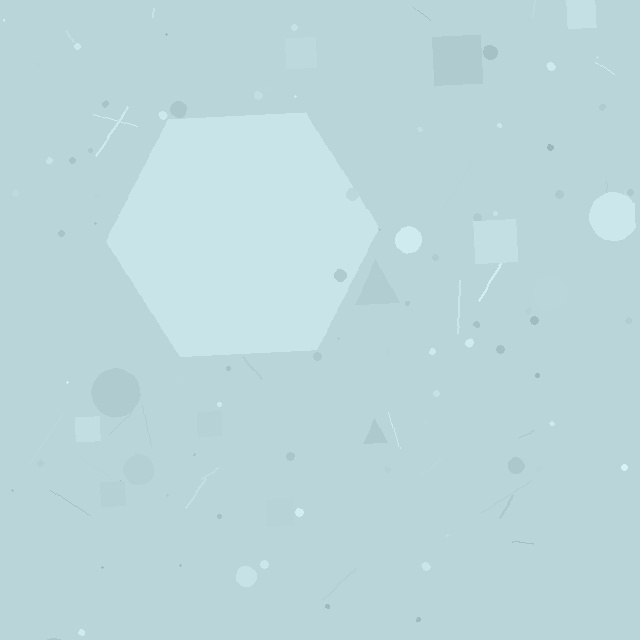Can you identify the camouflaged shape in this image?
The camouflaged shape is a hexagon.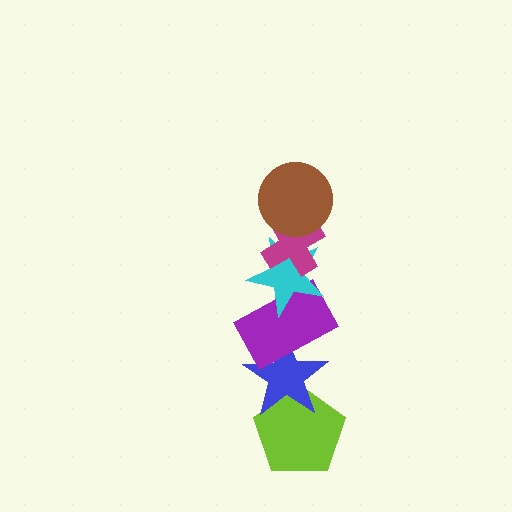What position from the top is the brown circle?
The brown circle is 1st from the top.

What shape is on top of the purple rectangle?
The cyan star is on top of the purple rectangle.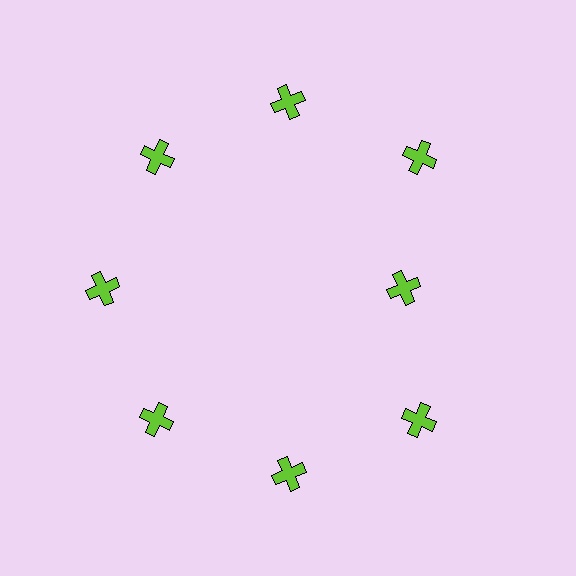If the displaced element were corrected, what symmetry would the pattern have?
It would have 8-fold rotational symmetry — the pattern would map onto itself every 45 degrees.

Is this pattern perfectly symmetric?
No. The 8 lime crosses are arranged in a ring, but one element near the 3 o'clock position is pulled inward toward the center, breaking the 8-fold rotational symmetry.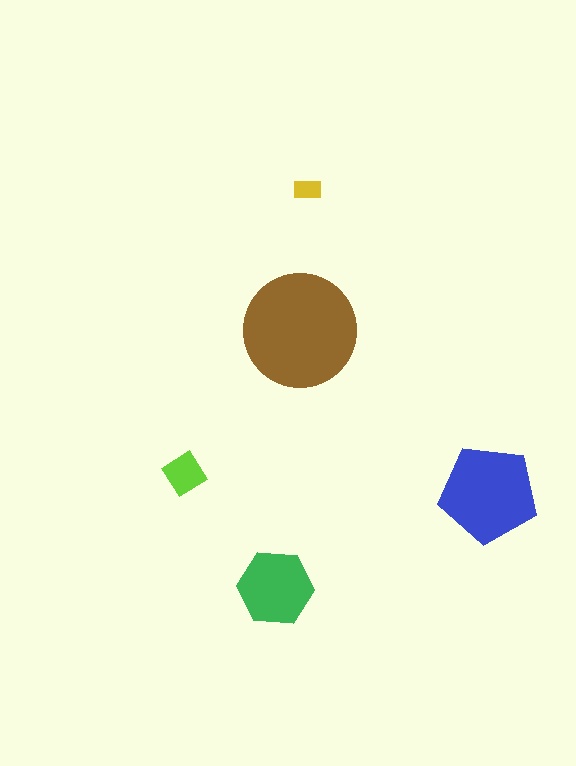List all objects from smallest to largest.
The yellow rectangle, the lime diamond, the green hexagon, the blue pentagon, the brown circle.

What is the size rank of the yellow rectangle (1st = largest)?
5th.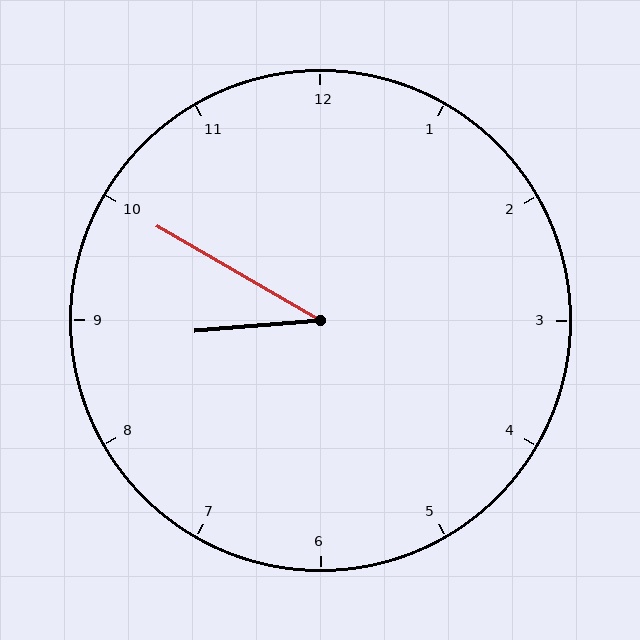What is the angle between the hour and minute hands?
Approximately 35 degrees.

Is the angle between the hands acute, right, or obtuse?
It is acute.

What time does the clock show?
8:50.